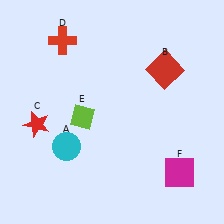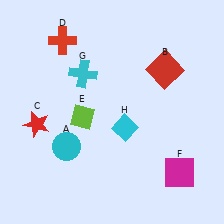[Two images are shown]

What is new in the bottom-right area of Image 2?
A cyan diamond (H) was added in the bottom-right area of Image 2.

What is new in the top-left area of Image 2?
A cyan cross (G) was added in the top-left area of Image 2.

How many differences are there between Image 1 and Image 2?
There are 2 differences between the two images.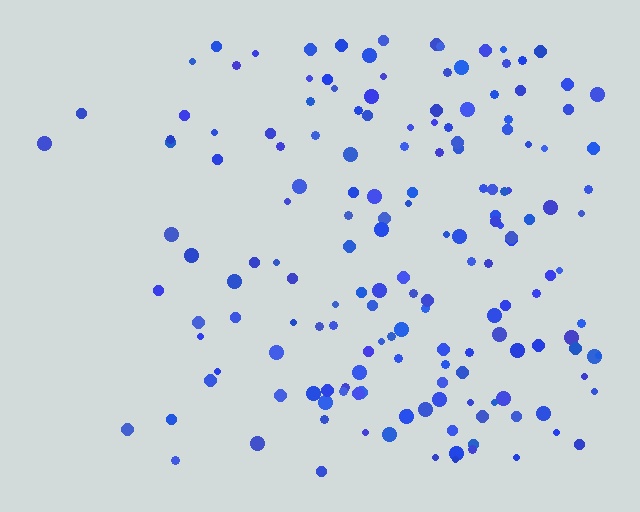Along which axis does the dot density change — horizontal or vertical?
Horizontal.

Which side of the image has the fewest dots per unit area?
The left.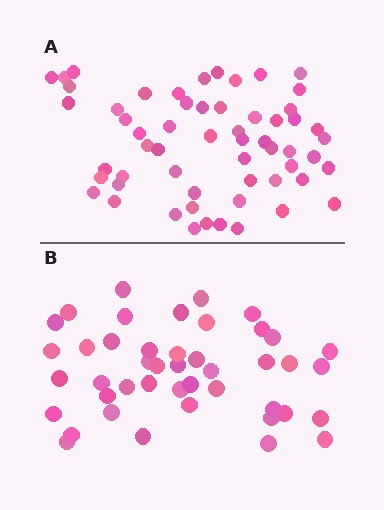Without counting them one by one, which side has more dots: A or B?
Region A (the top region) has more dots.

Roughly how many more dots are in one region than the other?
Region A has approximately 15 more dots than region B.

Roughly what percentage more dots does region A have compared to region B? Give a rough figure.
About 30% more.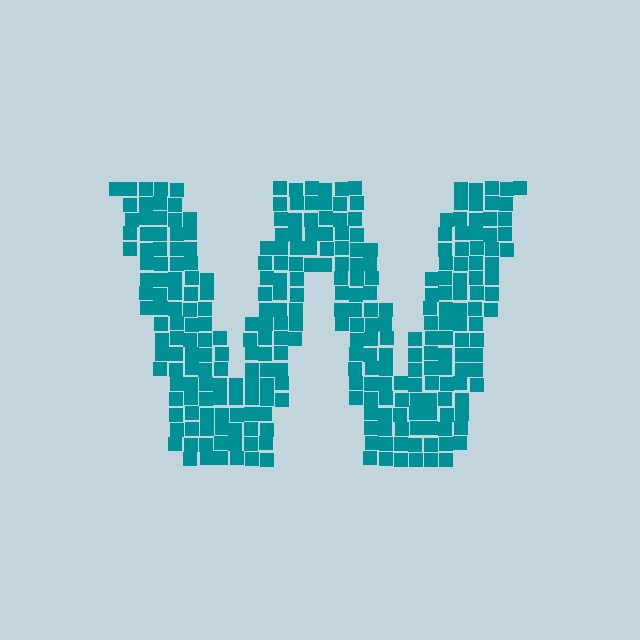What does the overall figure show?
The overall figure shows the letter W.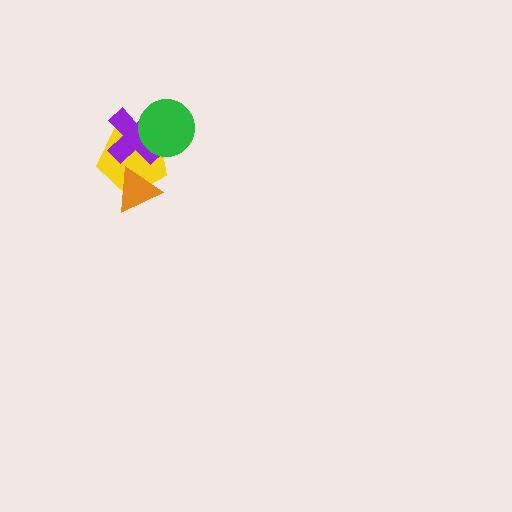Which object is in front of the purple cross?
The green circle is in front of the purple cross.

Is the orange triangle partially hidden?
No, no other shape covers it.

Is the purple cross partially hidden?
Yes, it is partially covered by another shape.